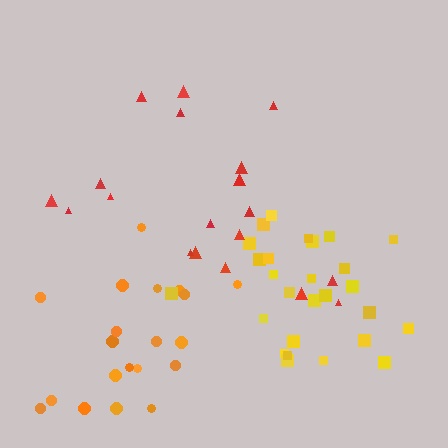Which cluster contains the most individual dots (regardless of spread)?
Yellow (27).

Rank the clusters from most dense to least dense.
yellow, orange, red.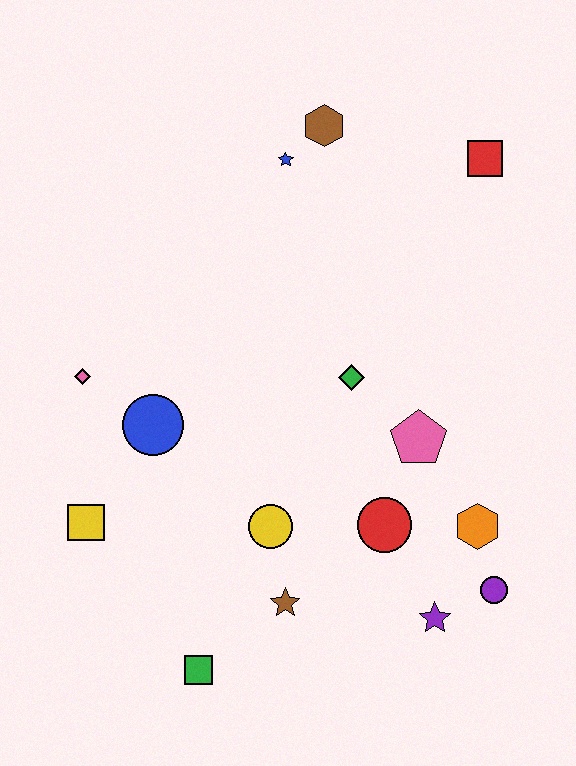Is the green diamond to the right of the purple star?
No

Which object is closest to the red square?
The brown hexagon is closest to the red square.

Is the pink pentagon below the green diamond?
Yes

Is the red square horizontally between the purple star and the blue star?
No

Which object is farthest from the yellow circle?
The red square is farthest from the yellow circle.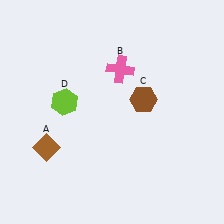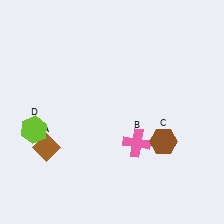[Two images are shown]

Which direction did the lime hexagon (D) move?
The lime hexagon (D) moved left.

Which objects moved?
The objects that moved are: the pink cross (B), the brown hexagon (C), the lime hexagon (D).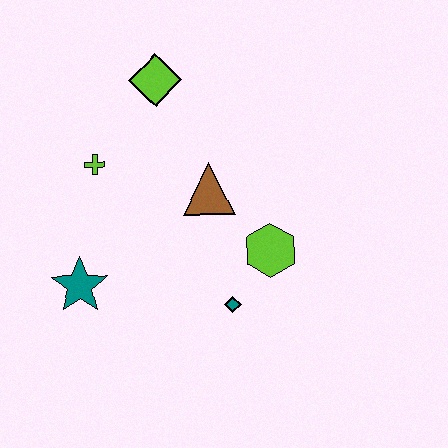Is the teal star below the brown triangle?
Yes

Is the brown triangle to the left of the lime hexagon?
Yes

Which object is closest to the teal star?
The lime cross is closest to the teal star.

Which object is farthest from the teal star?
The lime diamond is farthest from the teal star.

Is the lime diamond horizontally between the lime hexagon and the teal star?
Yes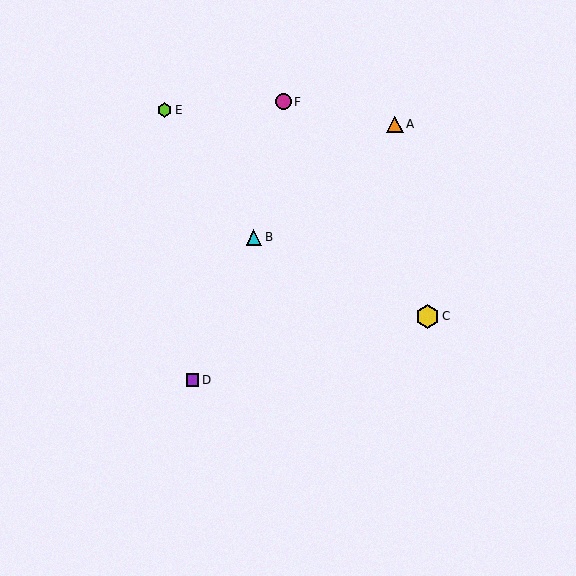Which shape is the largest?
The yellow hexagon (labeled C) is the largest.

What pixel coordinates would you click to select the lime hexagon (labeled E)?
Click at (165, 110) to select the lime hexagon E.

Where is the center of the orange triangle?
The center of the orange triangle is at (395, 124).